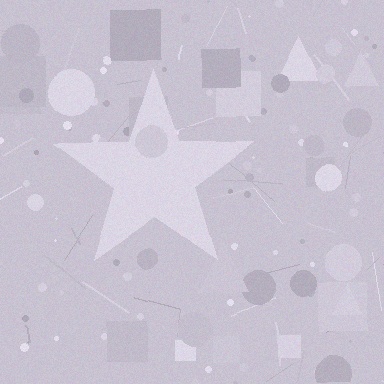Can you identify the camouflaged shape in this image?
The camouflaged shape is a star.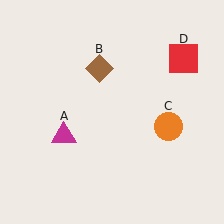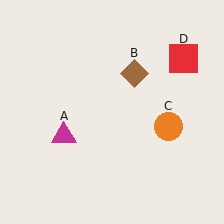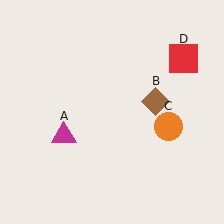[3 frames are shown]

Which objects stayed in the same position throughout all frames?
Magenta triangle (object A) and orange circle (object C) and red square (object D) remained stationary.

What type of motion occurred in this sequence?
The brown diamond (object B) rotated clockwise around the center of the scene.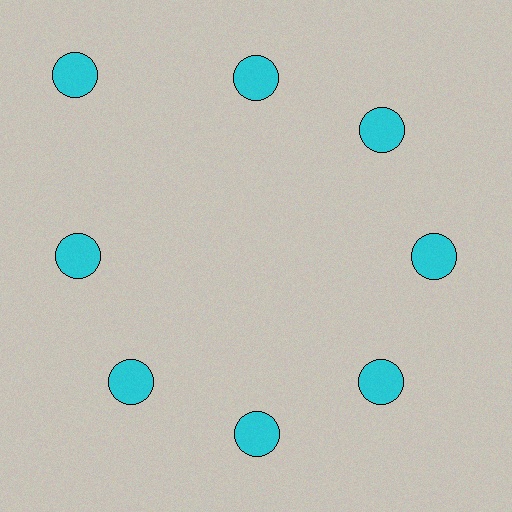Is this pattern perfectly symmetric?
No. The 8 cyan circles are arranged in a ring, but one element near the 10 o'clock position is pushed outward from the center, breaking the 8-fold rotational symmetry.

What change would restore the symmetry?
The symmetry would be restored by moving it inward, back onto the ring so that all 8 circles sit at equal angles and equal distance from the center.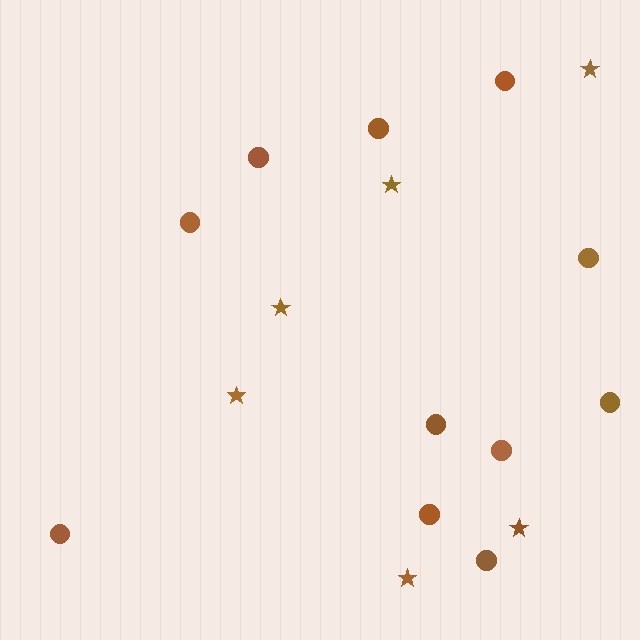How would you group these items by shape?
There are 2 groups: one group of stars (6) and one group of circles (11).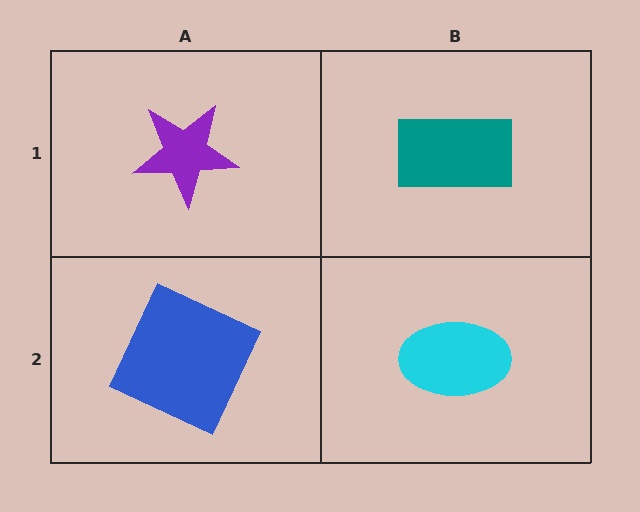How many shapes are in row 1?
2 shapes.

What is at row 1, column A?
A purple star.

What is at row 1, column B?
A teal rectangle.